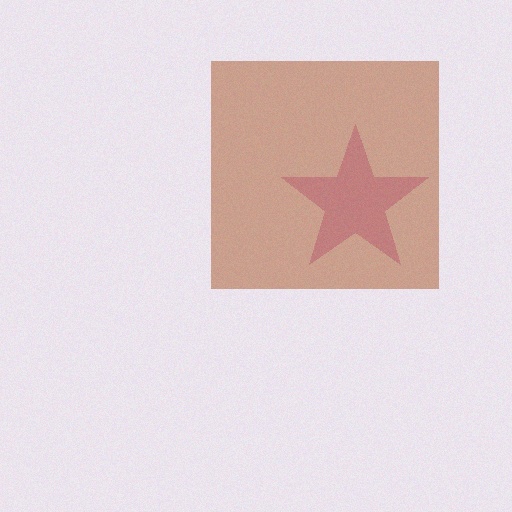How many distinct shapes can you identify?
There are 2 distinct shapes: a magenta star, a brown square.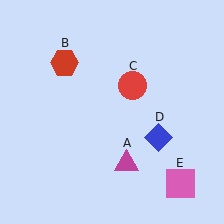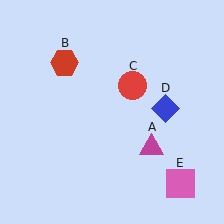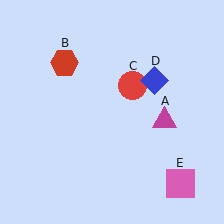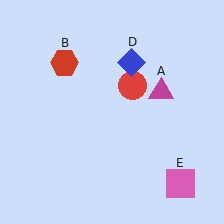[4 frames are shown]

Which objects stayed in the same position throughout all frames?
Red hexagon (object B) and red circle (object C) and pink square (object E) remained stationary.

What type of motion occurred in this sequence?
The magenta triangle (object A), blue diamond (object D) rotated counterclockwise around the center of the scene.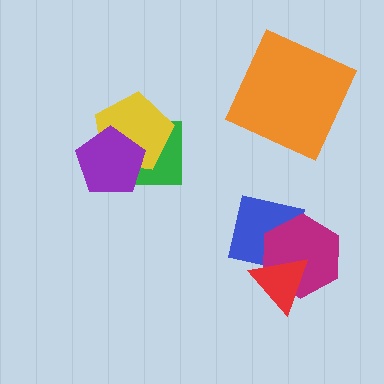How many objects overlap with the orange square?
0 objects overlap with the orange square.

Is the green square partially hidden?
Yes, it is partially covered by another shape.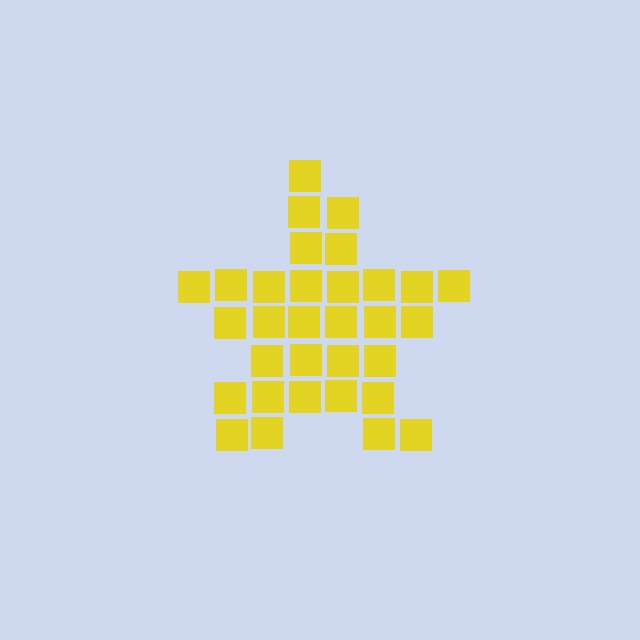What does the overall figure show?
The overall figure shows a star.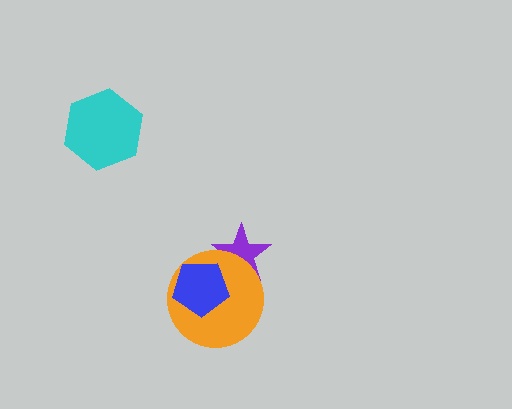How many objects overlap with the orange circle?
2 objects overlap with the orange circle.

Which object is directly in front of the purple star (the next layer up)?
The orange circle is directly in front of the purple star.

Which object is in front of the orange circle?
The blue pentagon is in front of the orange circle.